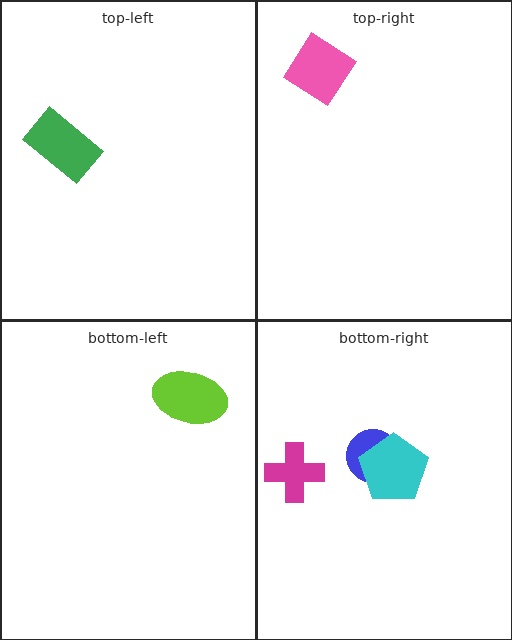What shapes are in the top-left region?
The green rectangle.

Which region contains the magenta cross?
The bottom-right region.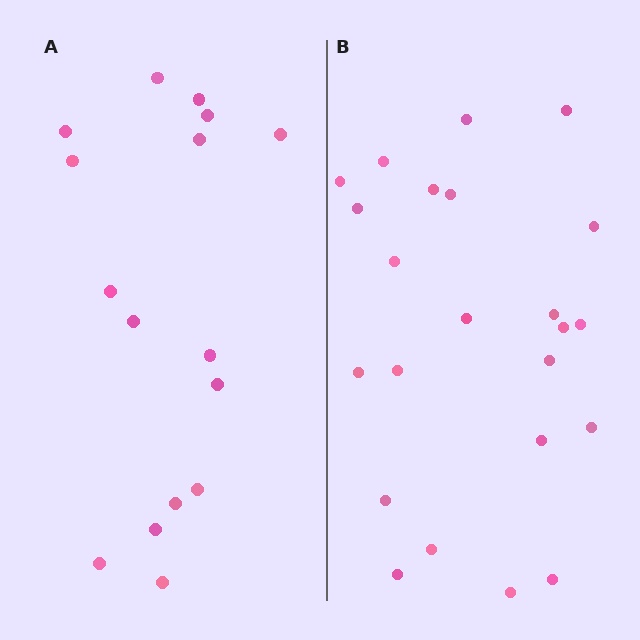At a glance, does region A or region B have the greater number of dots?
Region B (the right region) has more dots.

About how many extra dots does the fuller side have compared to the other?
Region B has roughly 8 or so more dots than region A.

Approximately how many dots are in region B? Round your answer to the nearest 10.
About 20 dots. (The exact count is 23, which rounds to 20.)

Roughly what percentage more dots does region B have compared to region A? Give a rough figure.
About 45% more.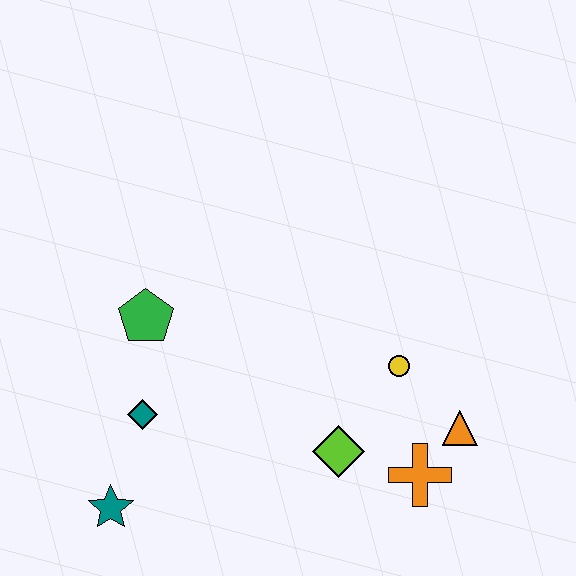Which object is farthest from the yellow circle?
The teal star is farthest from the yellow circle.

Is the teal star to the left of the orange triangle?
Yes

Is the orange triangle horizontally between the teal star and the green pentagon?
No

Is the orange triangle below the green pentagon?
Yes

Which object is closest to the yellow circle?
The orange triangle is closest to the yellow circle.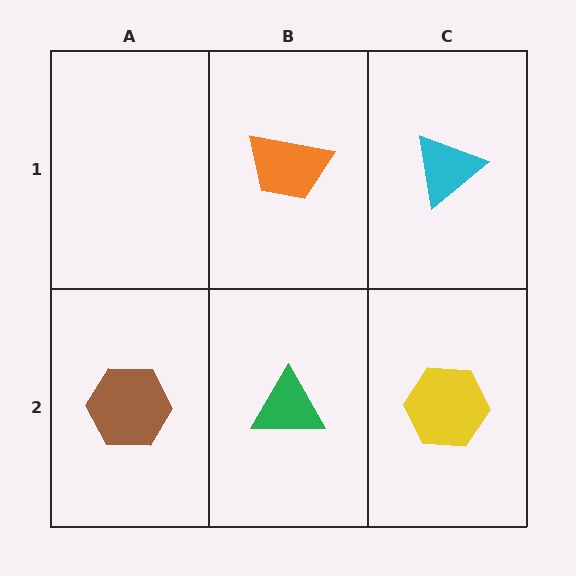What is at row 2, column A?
A brown hexagon.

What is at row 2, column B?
A green triangle.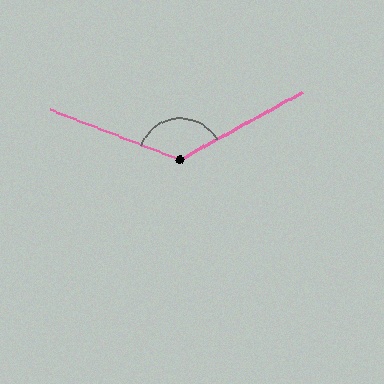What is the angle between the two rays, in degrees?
Approximately 130 degrees.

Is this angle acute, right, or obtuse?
It is obtuse.